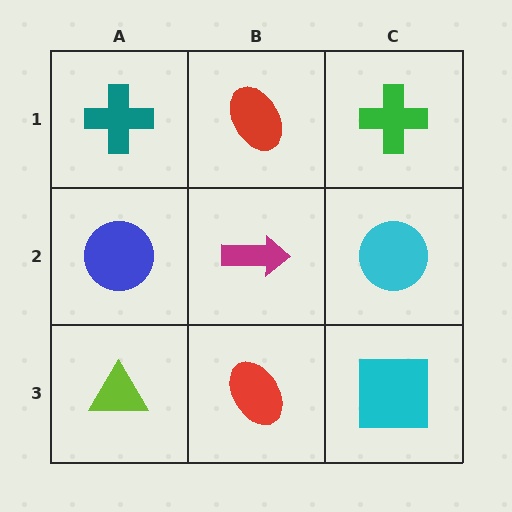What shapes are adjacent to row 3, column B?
A magenta arrow (row 2, column B), a lime triangle (row 3, column A), a cyan square (row 3, column C).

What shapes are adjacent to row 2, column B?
A red ellipse (row 1, column B), a red ellipse (row 3, column B), a blue circle (row 2, column A), a cyan circle (row 2, column C).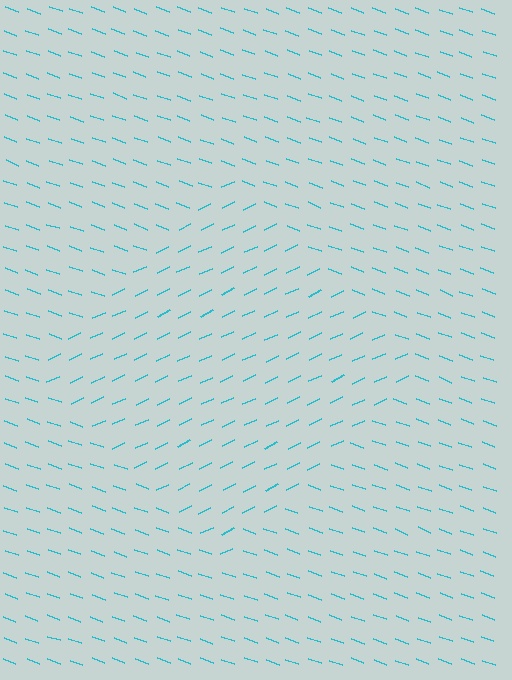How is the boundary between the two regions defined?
The boundary is defined purely by a change in line orientation (approximately 45 degrees difference). All lines are the same color and thickness.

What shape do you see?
I see a diamond.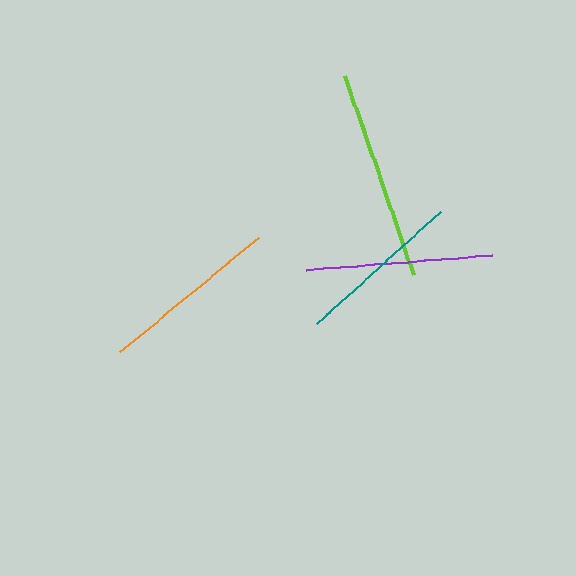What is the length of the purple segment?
The purple segment is approximately 187 pixels long.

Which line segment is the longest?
The lime line is the longest at approximately 210 pixels.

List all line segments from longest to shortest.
From longest to shortest: lime, purple, orange, teal.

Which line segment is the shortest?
The teal line is the shortest at approximately 167 pixels.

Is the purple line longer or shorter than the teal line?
The purple line is longer than the teal line.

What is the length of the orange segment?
The orange segment is approximately 180 pixels long.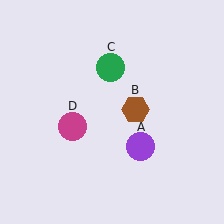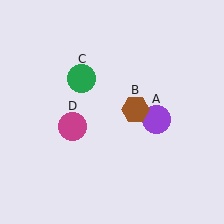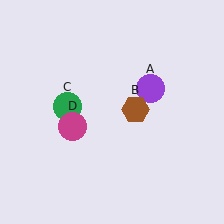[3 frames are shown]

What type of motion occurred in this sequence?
The purple circle (object A), green circle (object C) rotated counterclockwise around the center of the scene.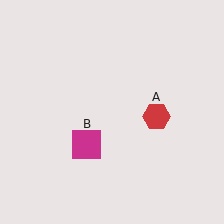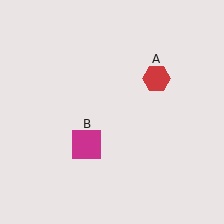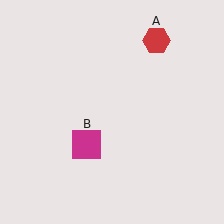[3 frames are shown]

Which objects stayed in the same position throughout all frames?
Magenta square (object B) remained stationary.